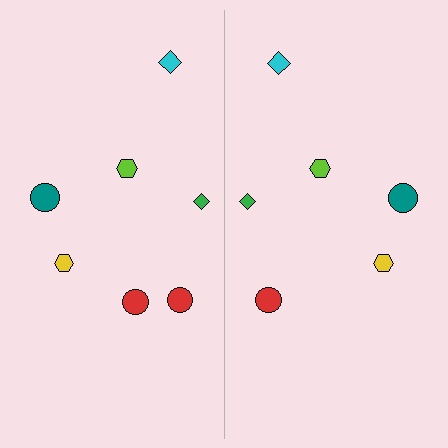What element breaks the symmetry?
A red circle is missing from the right side.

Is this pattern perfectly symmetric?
No, the pattern is not perfectly symmetric. A red circle is missing from the right side.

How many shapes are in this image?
There are 13 shapes in this image.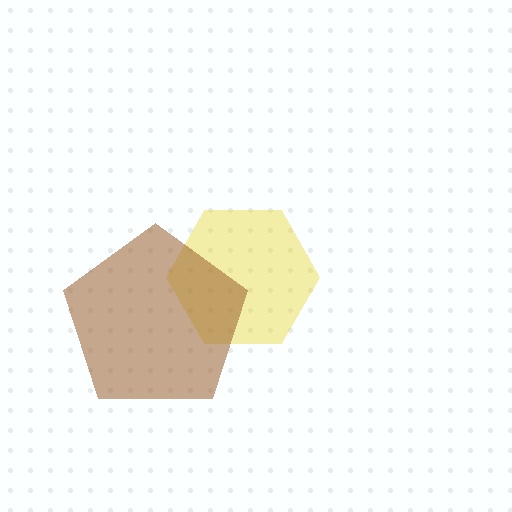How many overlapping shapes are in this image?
There are 2 overlapping shapes in the image.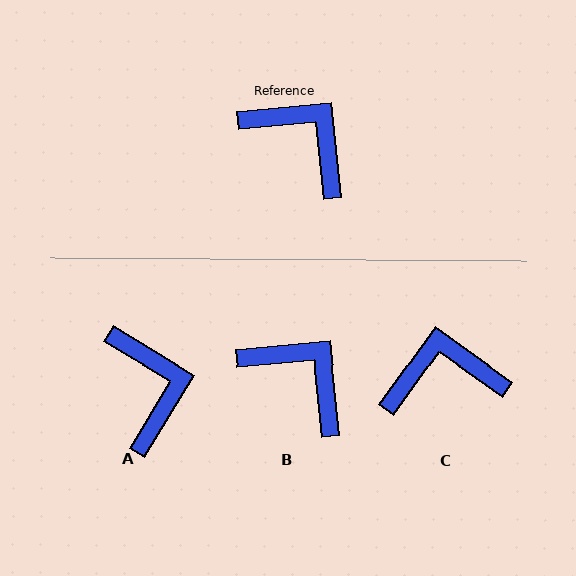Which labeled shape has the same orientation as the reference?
B.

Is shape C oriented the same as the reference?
No, it is off by about 49 degrees.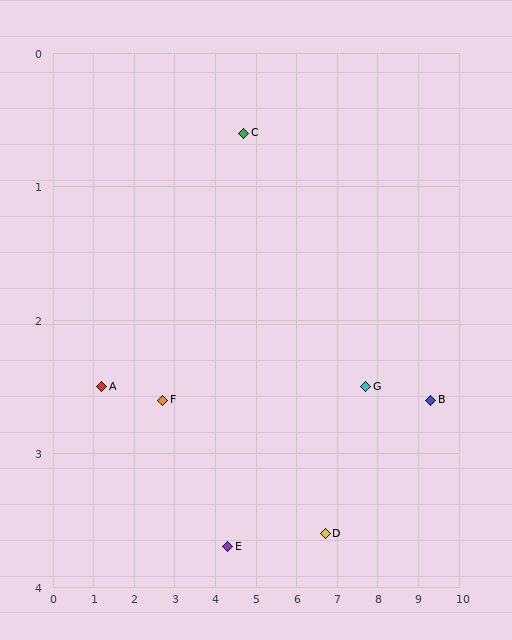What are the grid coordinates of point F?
Point F is at approximately (2.7, 2.6).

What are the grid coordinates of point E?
Point E is at approximately (4.3, 3.7).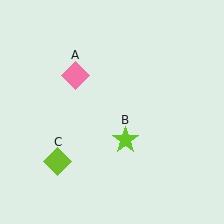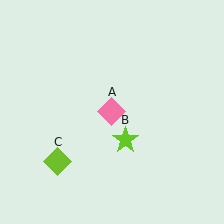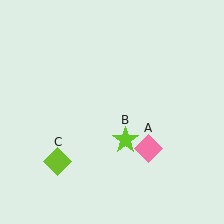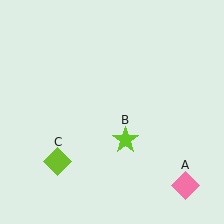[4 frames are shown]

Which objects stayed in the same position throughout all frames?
Lime star (object B) and lime diamond (object C) remained stationary.